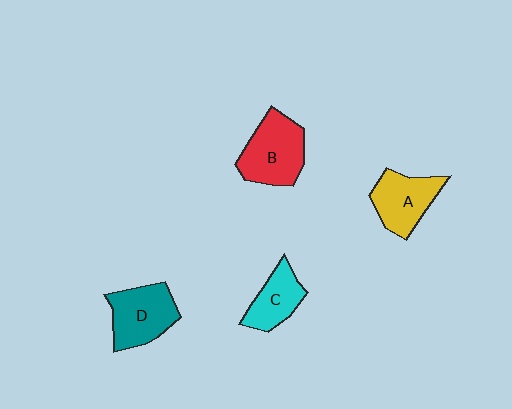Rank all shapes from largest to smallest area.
From largest to smallest: B (red), D (teal), A (yellow), C (cyan).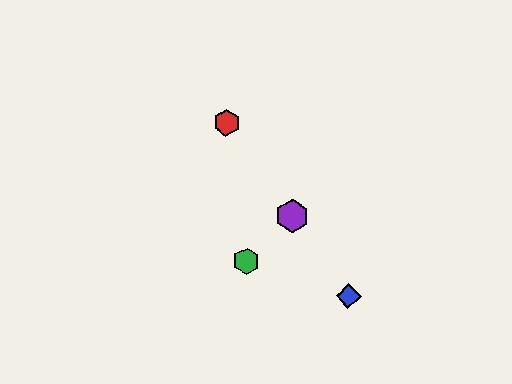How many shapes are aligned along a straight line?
4 shapes (the red hexagon, the blue diamond, the yellow diamond, the purple hexagon) are aligned along a straight line.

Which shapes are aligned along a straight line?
The red hexagon, the blue diamond, the yellow diamond, the purple hexagon are aligned along a straight line.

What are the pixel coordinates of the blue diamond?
The blue diamond is at (349, 296).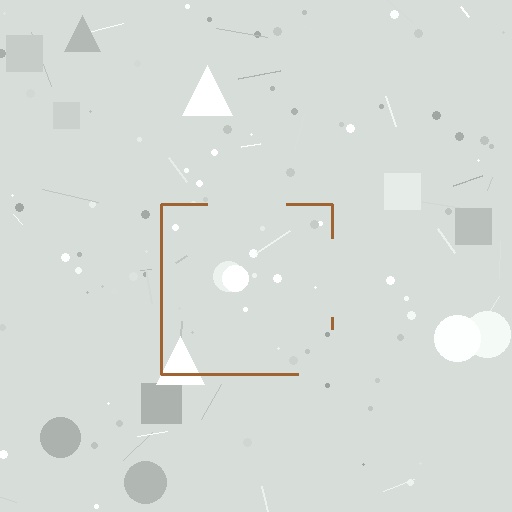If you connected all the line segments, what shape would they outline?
They would outline a square.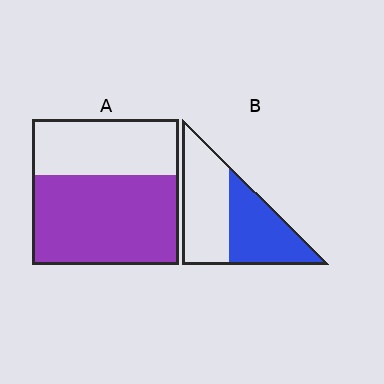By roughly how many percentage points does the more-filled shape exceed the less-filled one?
By roughly 15 percentage points (A over B).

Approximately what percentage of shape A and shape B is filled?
A is approximately 60% and B is approximately 45%.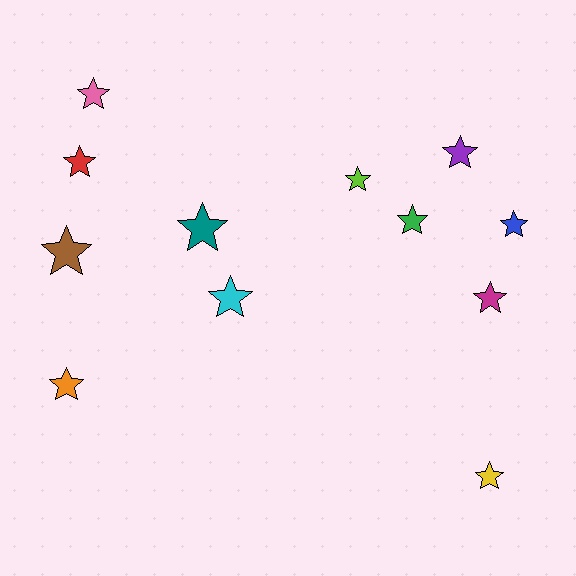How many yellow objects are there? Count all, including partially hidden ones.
There is 1 yellow object.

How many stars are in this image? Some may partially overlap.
There are 12 stars.